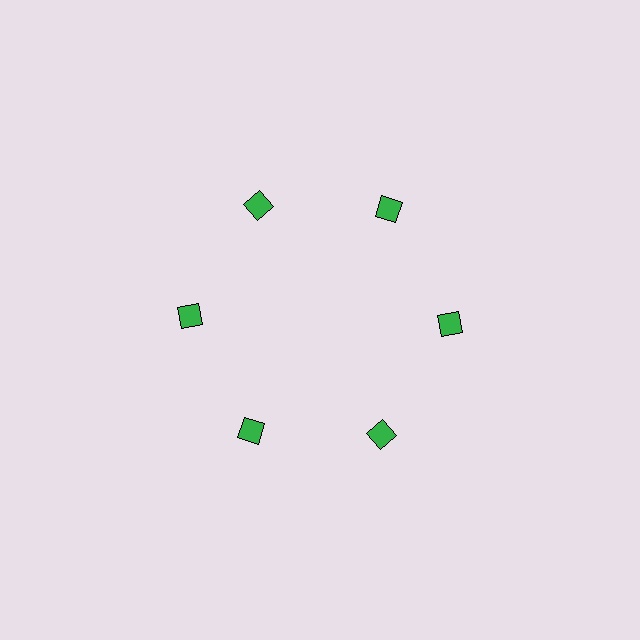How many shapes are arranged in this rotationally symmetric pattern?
There are 6 shapes, arranged in 6 groups of 1.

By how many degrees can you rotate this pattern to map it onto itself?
The pattern maps onto itself every 60 degrees of rotation.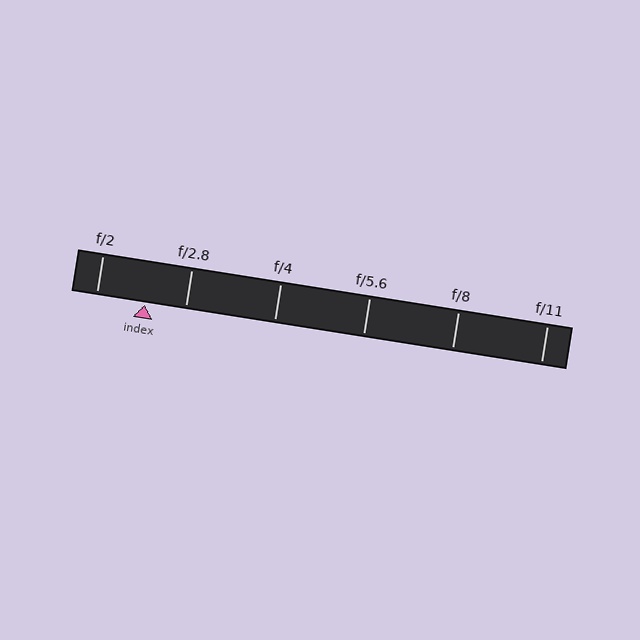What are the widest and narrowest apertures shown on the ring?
The widest aperture shown is f/2 and the narrowest is f/11.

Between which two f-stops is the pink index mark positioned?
The index mark is between f/2 and f/2.8.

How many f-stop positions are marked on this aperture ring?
There are 6 f-stop positions marked.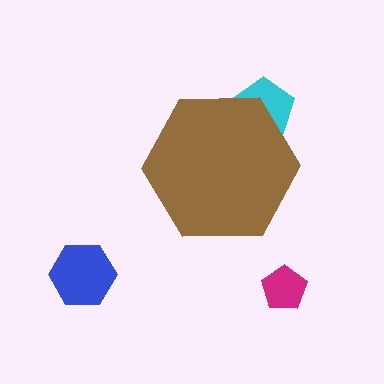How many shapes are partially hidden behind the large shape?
1 shape is partially hidden.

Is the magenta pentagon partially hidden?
No, the magenta pentagon is fully visible.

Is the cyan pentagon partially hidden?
Yes, the cyan pentagon is partially hidden behind the brown hexagon.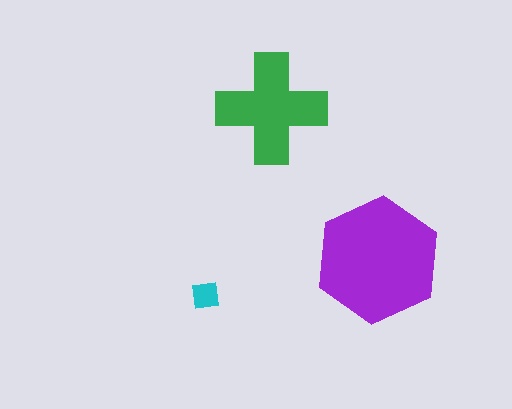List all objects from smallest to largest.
The cyan square, the green cross, the purple hexagon.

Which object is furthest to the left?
The cyan square is leftmost.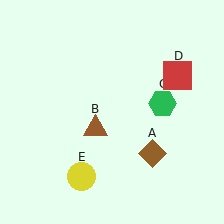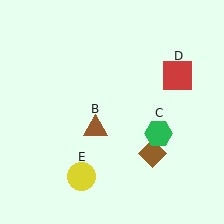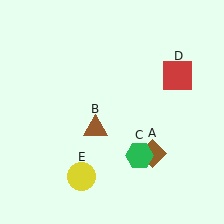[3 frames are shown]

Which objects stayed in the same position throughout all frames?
Brown diamond (object A) and brown triangle (object B) and red square (object D) and yellow circle (object E) remained stationary.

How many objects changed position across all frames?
1 object changed position: green hexagon (object C).